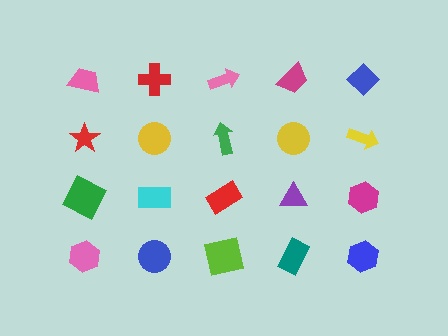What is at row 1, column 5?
A blue diamond.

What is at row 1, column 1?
A pink trapezoid.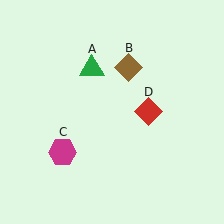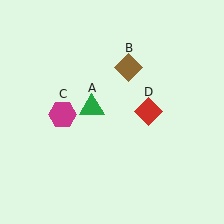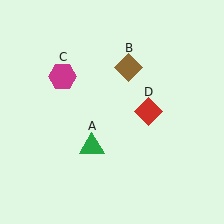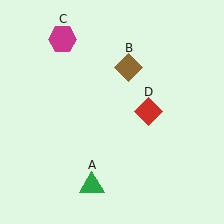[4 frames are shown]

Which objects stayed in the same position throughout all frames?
Brown diamond (object B) and red diamond (object D) remained stationary.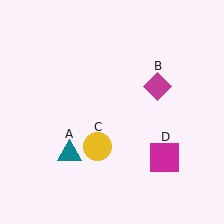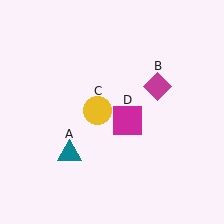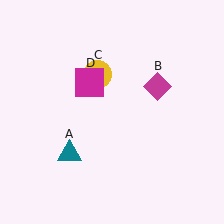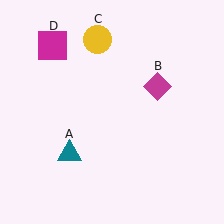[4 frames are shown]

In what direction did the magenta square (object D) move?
The magenta square (object D) moved up and to the left.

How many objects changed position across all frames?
2 objects changed position: yellow circle (object C), magenta square (object D).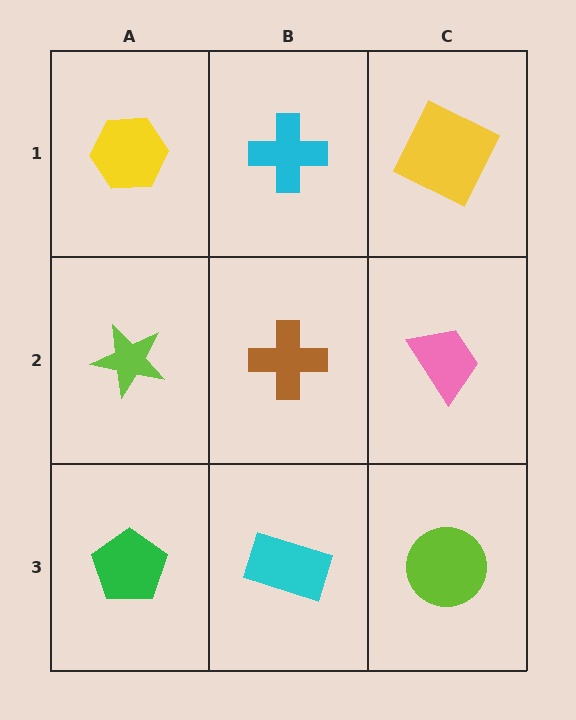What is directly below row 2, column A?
A green pentagon.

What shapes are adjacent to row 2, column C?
A yellow square (row 1, column C), a lime circle (row 3, column C), a brown cross (row 2, column B).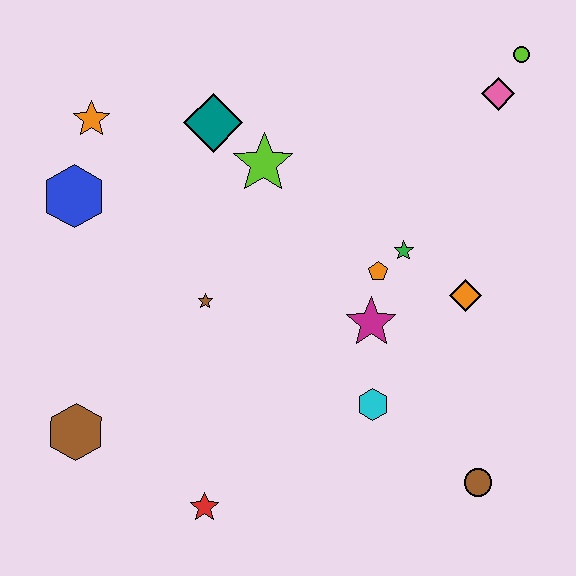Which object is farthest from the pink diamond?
The brown hexagon is farthest from the pink diamond.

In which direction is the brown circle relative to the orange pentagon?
The brown circle is below the orange pentagon.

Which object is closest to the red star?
The brown hexagon is closest to the red star.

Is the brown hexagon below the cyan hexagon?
Yes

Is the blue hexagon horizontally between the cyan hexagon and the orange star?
No